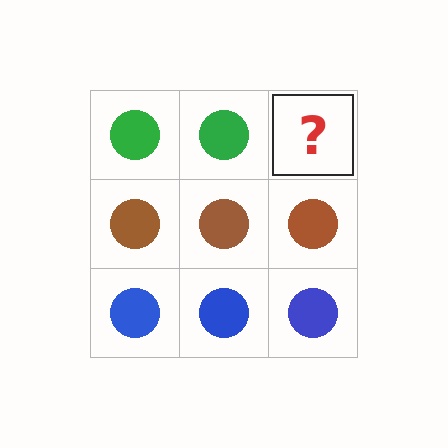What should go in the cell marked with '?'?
The missing cell should contain a green circle.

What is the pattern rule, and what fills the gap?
The rule is that each row has a consistent color. The gap should be filled with a green circle.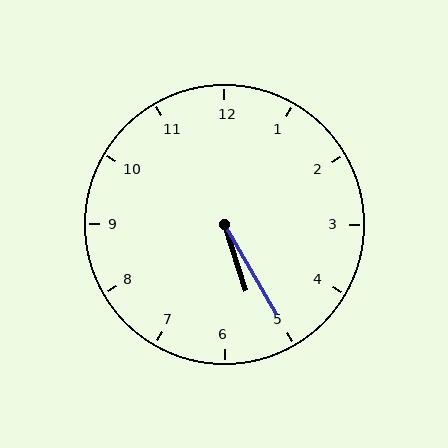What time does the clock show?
5:25.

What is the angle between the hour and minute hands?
Approximately 12 degrees.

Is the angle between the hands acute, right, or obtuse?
It is acute.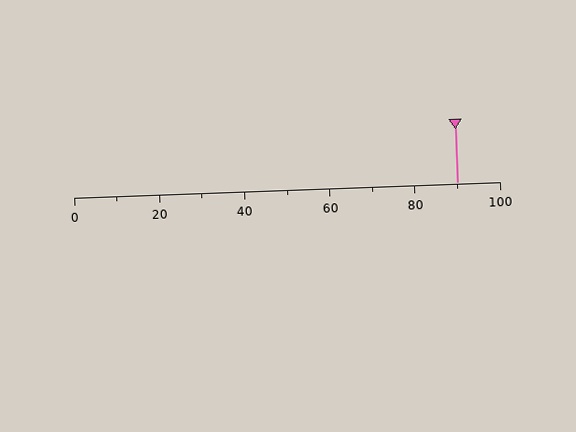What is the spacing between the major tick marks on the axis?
The major ticks are spaced 20 apart.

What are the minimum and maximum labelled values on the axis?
The axis runs from 0 to 100.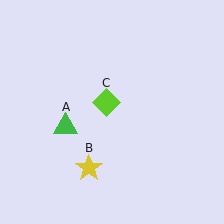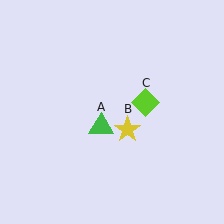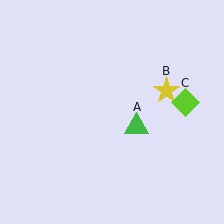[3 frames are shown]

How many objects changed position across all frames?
3 objects changed position: green triangle (object A), yellow star (object B), lime diamond (object C).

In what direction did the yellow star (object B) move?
The yellow star (object B) moved up and to the right.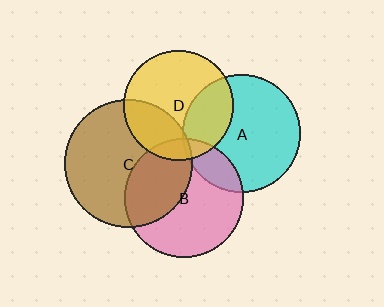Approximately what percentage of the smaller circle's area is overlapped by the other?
Approximately 30%.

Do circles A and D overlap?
Yes.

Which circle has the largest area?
Circle C (brown).